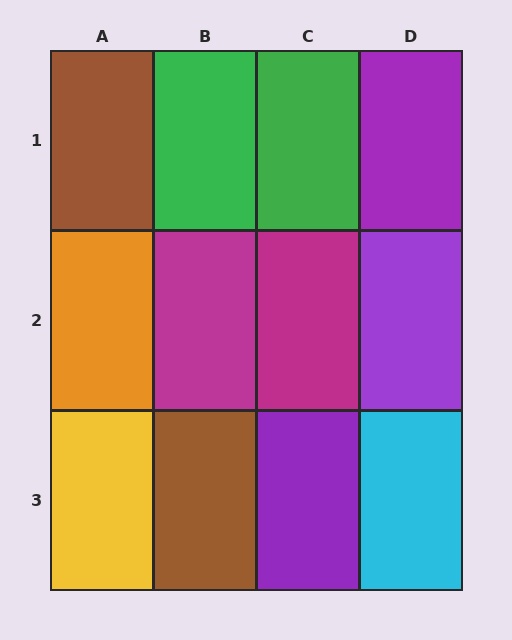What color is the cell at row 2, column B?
Magenta.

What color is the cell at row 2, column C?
Magenta.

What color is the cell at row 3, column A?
Yellow.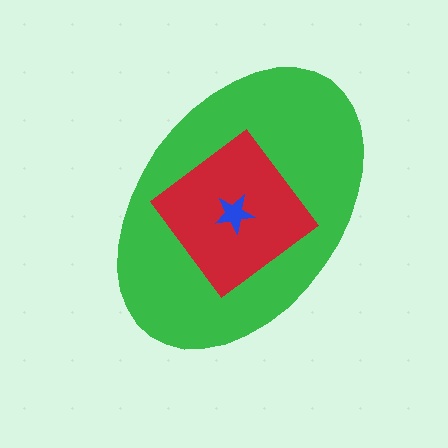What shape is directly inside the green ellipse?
The red diamond.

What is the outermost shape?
The green ellipse.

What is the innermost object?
The blue star.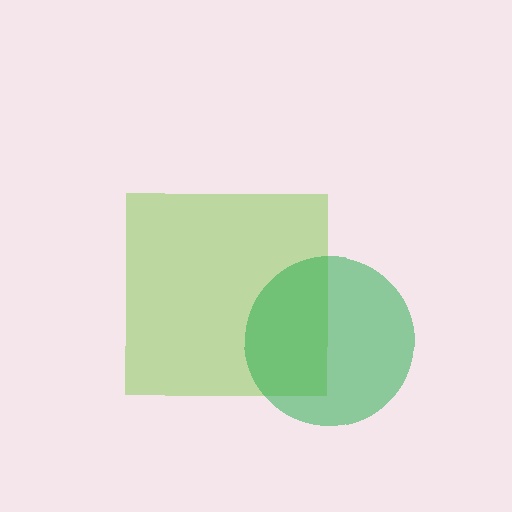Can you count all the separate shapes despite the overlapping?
Yes, there are 2 separate shapes.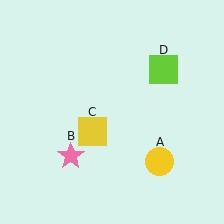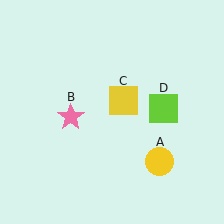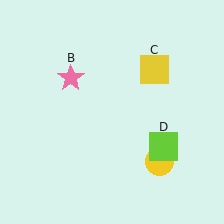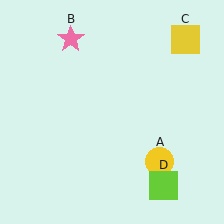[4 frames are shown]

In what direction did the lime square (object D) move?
The lime square (object D) moved down.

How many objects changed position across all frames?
3 objects changed position: pink star (object B), yellow square (object C), lime square (object D).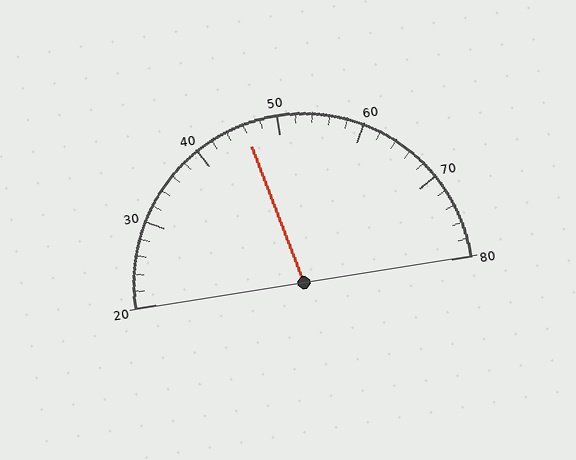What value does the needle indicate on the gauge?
The needle indicates approximately 46.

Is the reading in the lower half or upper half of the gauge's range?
The reading is in the lower half of the range (20 to 80).